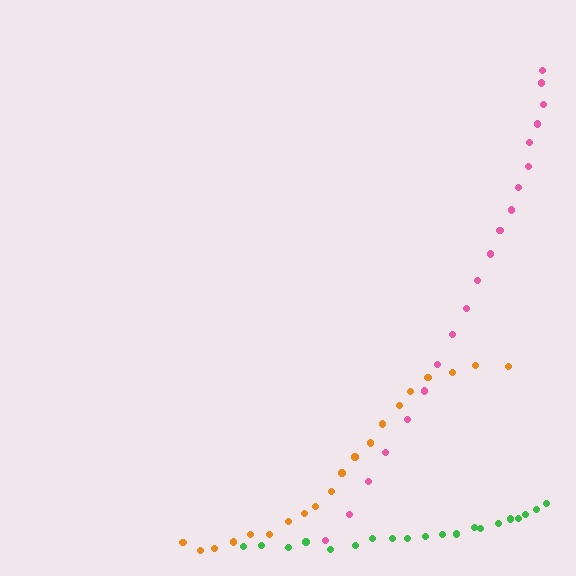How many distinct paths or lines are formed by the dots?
There are 3 distinct paths.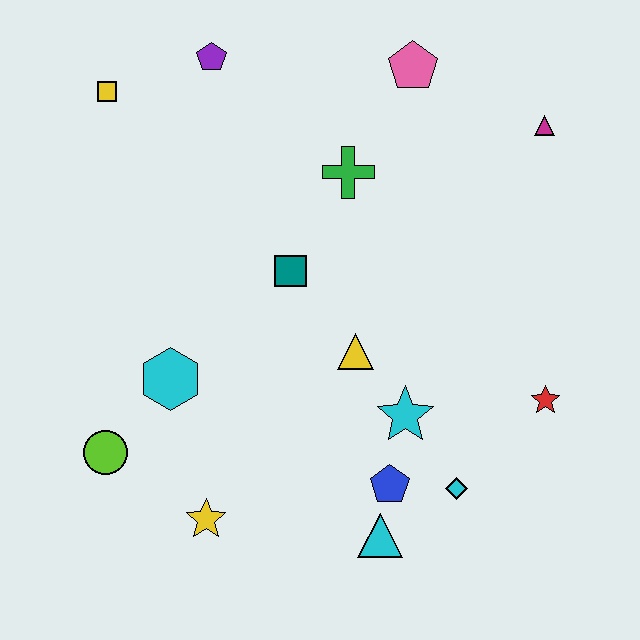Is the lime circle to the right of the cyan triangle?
No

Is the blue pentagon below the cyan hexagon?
Yes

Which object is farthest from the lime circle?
The magenta triangle is farthest from the lime circle.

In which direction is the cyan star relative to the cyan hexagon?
The cyan star is to the right of the cyan hexagon.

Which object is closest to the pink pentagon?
The green cross is closest to the pink pentagon.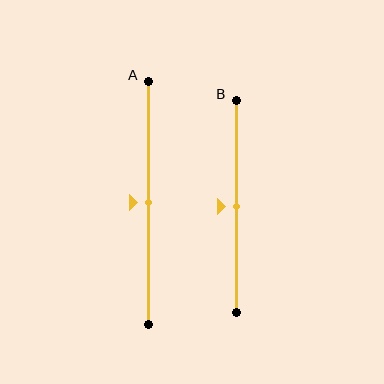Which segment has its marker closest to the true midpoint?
Segment A has its marker closest to the true midpoint.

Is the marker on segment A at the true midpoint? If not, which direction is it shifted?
Yes, the marker on segment A is at the true midpoint.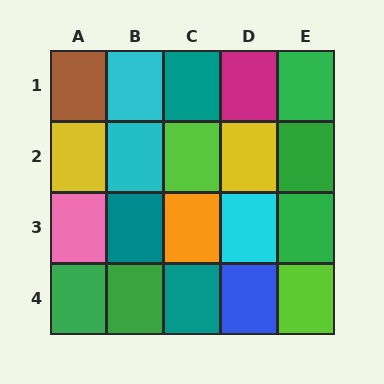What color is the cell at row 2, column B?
Cyan.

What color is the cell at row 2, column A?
Yellow.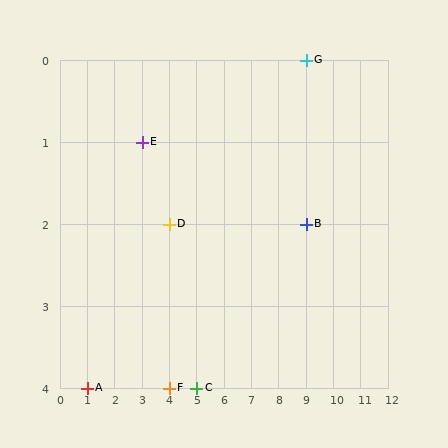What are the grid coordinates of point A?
Point A is at grid coordinates (1, 4).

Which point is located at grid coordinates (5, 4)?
Point C is at (5, 4).